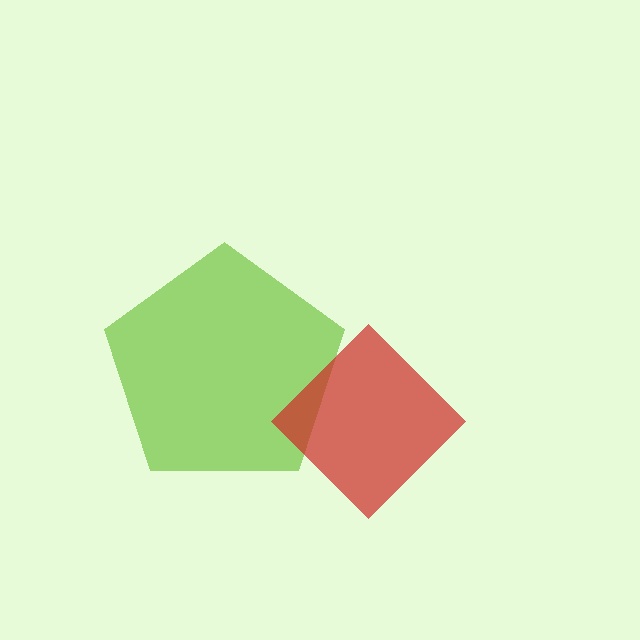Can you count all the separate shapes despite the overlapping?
Yes, there are 2 separate shapes.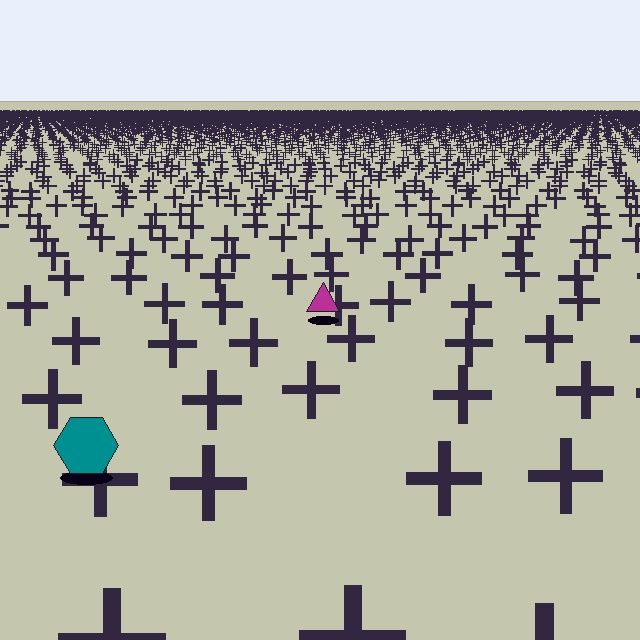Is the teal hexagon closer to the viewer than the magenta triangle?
Yes. The teal hexagon is closer — you can tell from the texture gradient: the ground texture is coarser near it.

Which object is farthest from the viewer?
The magenta triangle is farthest from the viewer. It appears smaller and the ground texture around it is denser.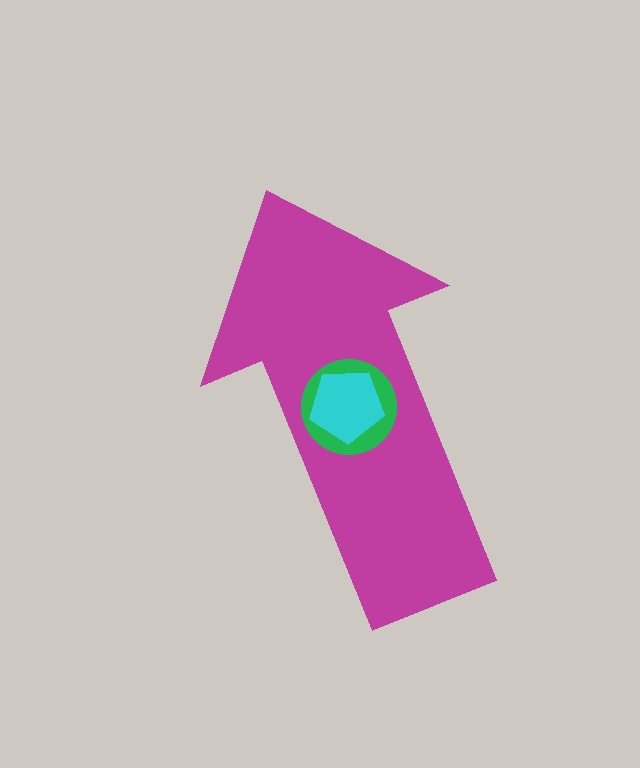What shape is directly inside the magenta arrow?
The green circle.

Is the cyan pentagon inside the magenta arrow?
Yes.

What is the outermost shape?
The magenta arrow.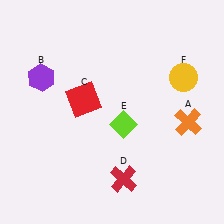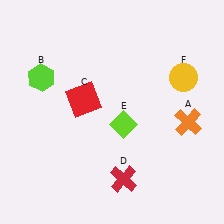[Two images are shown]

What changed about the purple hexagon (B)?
In Image 1, B is purple. In Image 2, it changed to lime.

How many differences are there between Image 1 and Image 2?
There is 1 difference between the two images.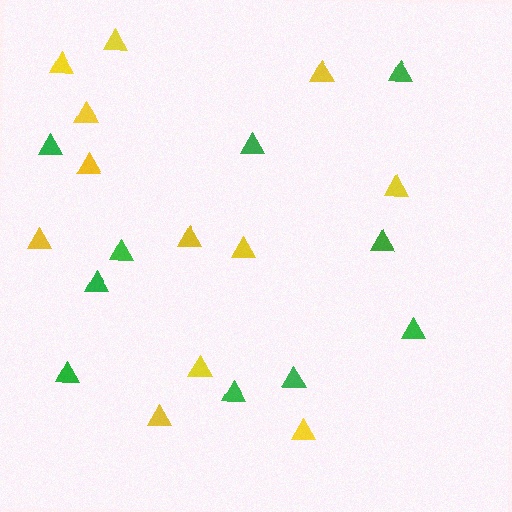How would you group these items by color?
There are 2 groups: one group of yellow triangles (12) and one group of green triangles (10).